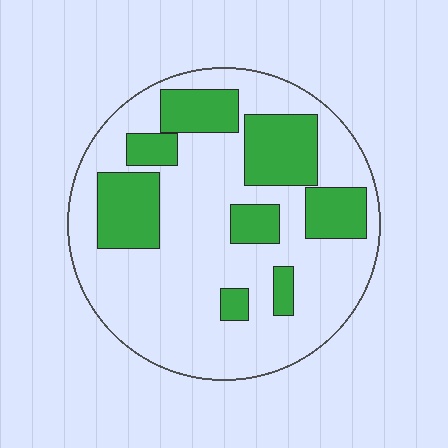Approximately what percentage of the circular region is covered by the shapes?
Approximately 30%.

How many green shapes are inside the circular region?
8.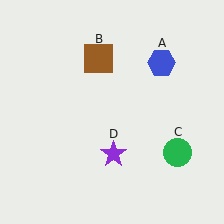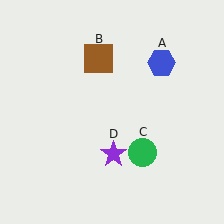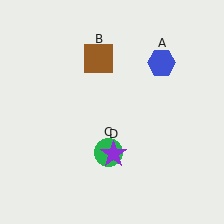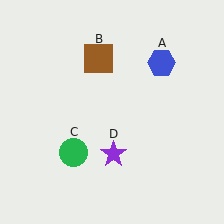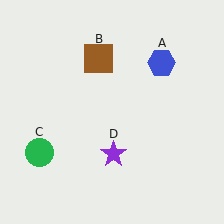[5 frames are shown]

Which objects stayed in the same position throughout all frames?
Blue hexagon (object A) and brown square (object B) and purple star (object D) remained stationary.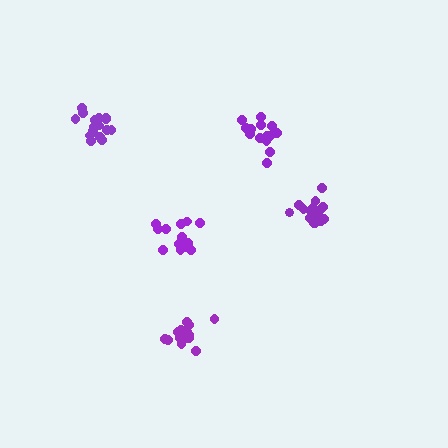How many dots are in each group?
Group 1: 13 dots, Group 2: 16 dots, Group 3: 14 dots, Group 4: 16 dots, Group 5: 17 dots (76 total).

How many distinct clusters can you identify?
There are 5 distinct clusters.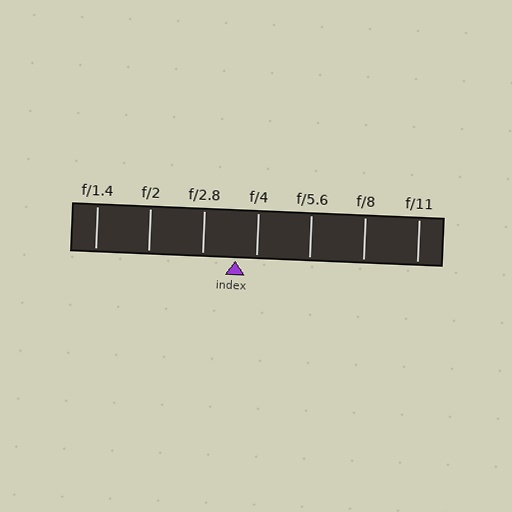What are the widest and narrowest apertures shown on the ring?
The widest aperture shown is f/1.4 and the narrowest is f/11.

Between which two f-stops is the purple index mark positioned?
The index mark is between f/2.8 and f/4.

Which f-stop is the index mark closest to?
The index mark is closest to f/4.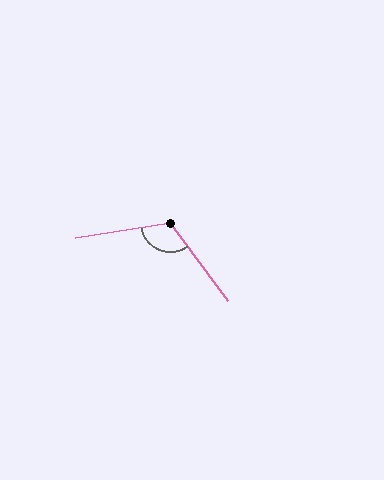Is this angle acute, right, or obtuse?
It is obtuse.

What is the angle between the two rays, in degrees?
Approximately 117 degrees.